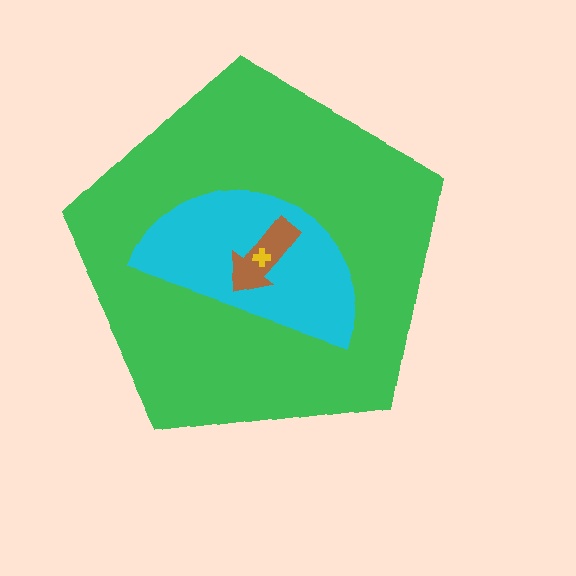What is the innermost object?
The yellow cross.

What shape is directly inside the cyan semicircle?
The brown arrow.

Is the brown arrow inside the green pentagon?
Yes.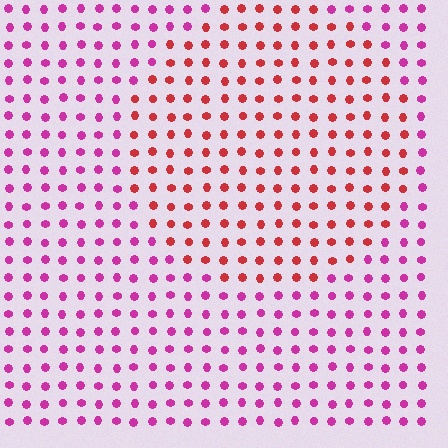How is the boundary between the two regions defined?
The boundary is defined purely by a slight shift in hue (about 41 degrees). Spacing, size, and orientation are identical on both sides.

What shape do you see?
I see a circle.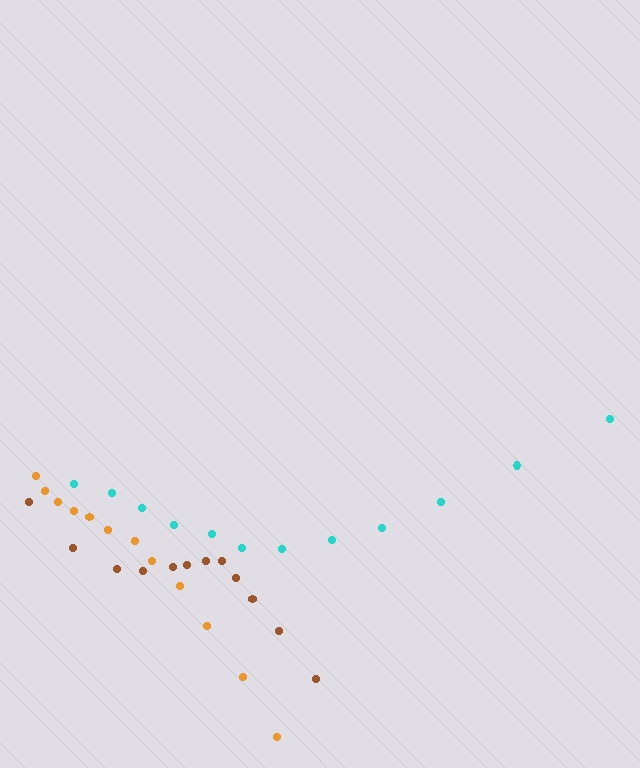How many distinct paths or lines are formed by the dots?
There are 3 distinct paths.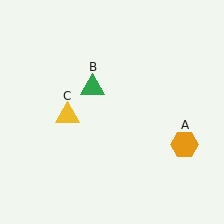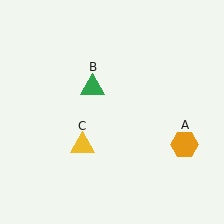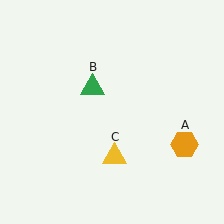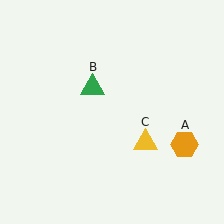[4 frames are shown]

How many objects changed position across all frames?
1 object changed position: yellow triangle (object C).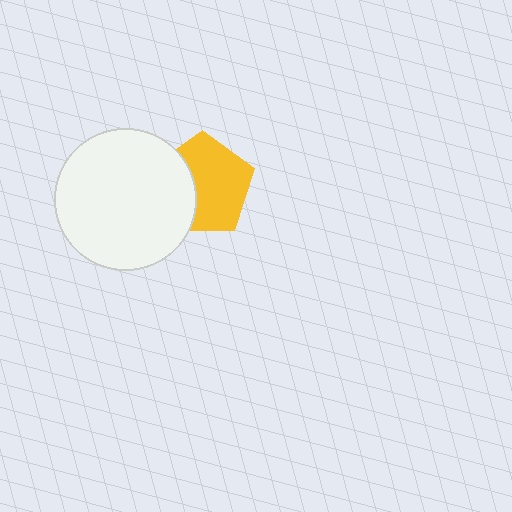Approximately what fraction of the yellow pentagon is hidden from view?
Roughly 36% of the yellow pentagon is hidden behind the white circle.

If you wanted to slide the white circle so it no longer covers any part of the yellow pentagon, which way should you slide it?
Slide it left — that is the most direct way to separate the two shapes.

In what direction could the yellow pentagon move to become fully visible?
The yellow pentagon could move right. That would shift it out from behind the white circle entirely.